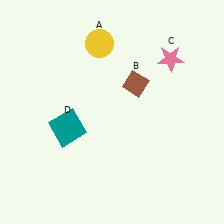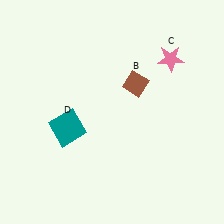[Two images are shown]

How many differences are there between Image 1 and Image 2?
There is 1 difference between the two images.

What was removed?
The yellow circle (A) was removed in Image 2.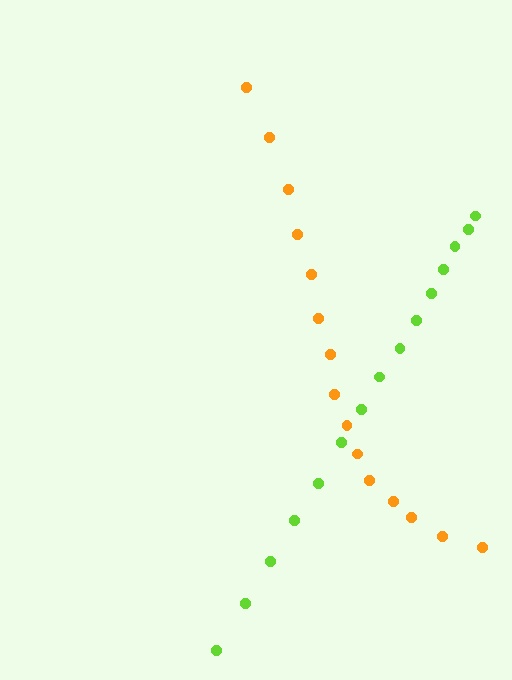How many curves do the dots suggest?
There are 2 distinct paths.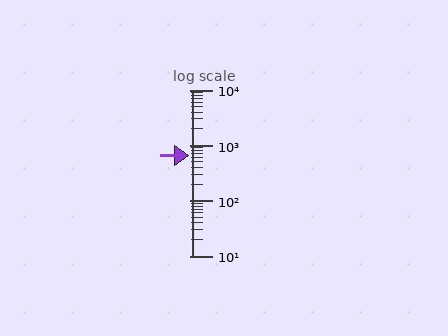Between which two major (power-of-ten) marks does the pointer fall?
The pointer is between 100 and 1000.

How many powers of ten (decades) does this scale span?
The scale spans 3 decades, from 10 to 10000.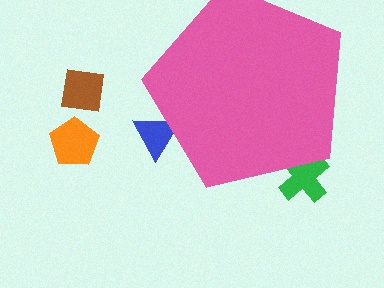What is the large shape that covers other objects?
A pink pentagon.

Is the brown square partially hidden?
No, the brown square is fully visible.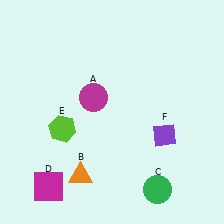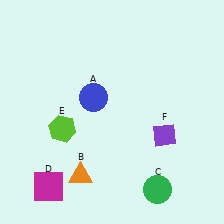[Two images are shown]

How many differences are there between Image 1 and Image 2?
There is 1 difference between the two images.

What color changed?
The circle (A) changed from magenta in Image 1 to blue in Image 2.